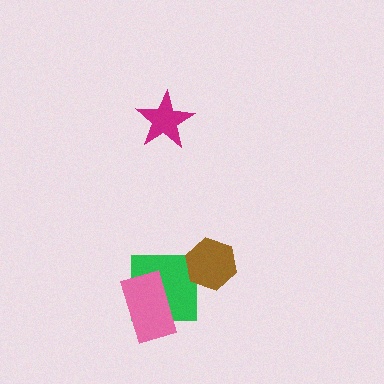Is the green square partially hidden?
Yes, it is partially covered by another shape.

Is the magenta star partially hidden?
No, no other shape covers it.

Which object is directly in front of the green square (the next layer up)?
The pink rectangle is directly in front of the green square.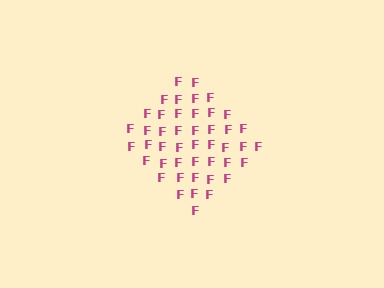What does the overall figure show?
The overall figure shows a diamond.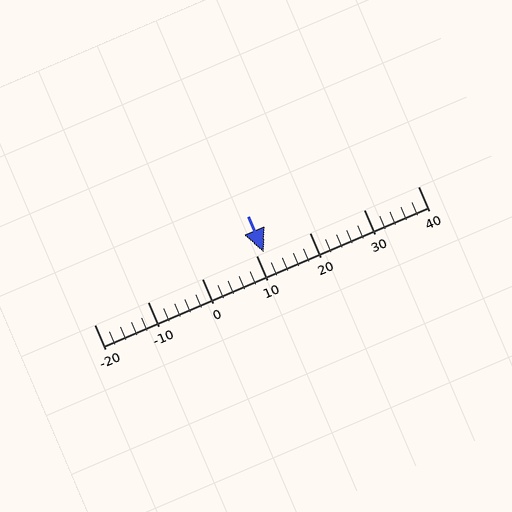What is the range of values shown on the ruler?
The ruler shows values from -20 to 40.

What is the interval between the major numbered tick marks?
The major tick marks are spaced 10 units apart.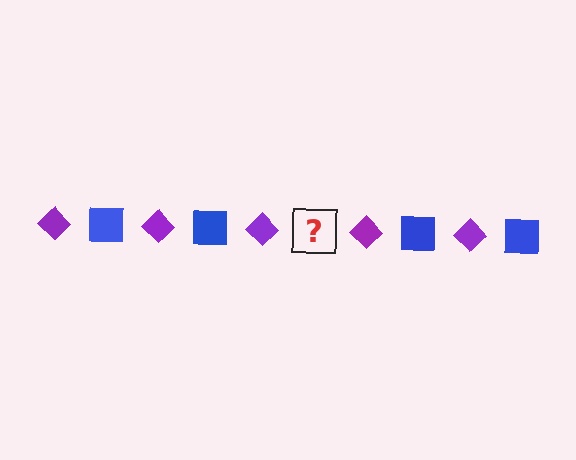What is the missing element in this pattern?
The missing element is a blue square.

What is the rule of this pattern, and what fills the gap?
The rule is that the pattern alternates between purple diamond and blue square. The gap should be filled with a blue square.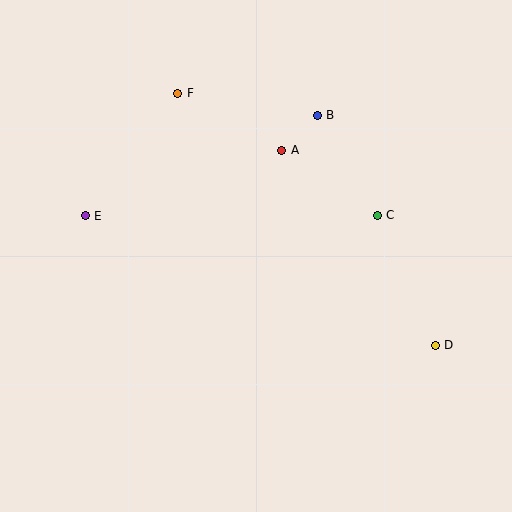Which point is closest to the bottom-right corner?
Point D is closest to the bottom-right corner.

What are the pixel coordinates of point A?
Point A is at (282, 150).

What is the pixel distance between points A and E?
The distance between A and E is 207 pixels.